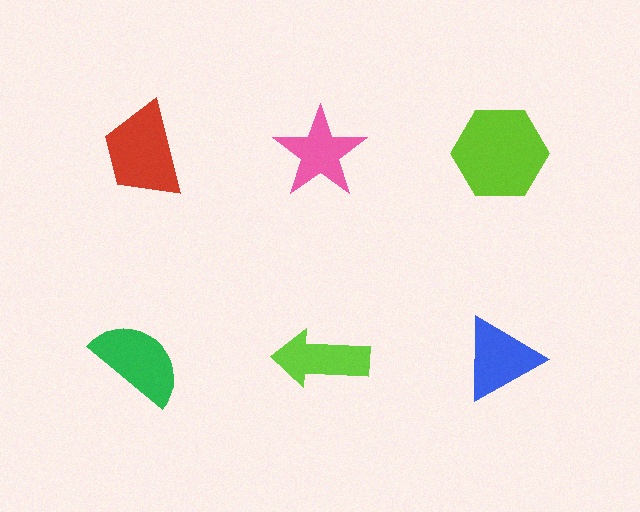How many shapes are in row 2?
3 shapes.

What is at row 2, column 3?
A blue triangle.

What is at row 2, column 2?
A lime arrow.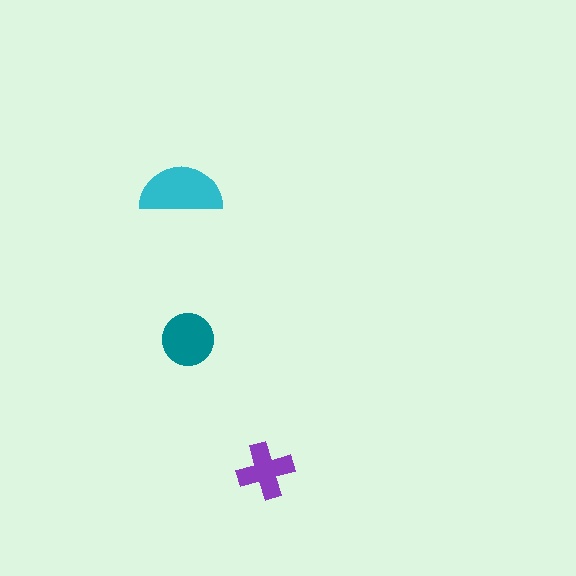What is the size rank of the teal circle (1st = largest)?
2nd.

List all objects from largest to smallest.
The cyan semicircle, the teal circle, the purple cross.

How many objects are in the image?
There are 3 objects in the image.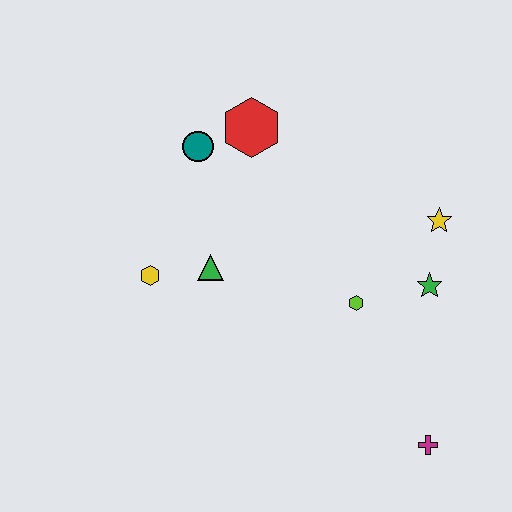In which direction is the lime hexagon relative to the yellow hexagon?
The lime hexagon is to the right of the yellow hexagon.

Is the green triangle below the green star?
No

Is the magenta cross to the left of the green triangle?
No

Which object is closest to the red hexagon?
The teal circle is closest to the red hexagon.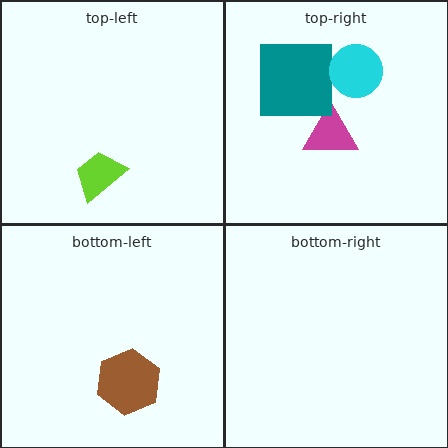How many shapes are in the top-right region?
3.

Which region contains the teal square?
The top-right region.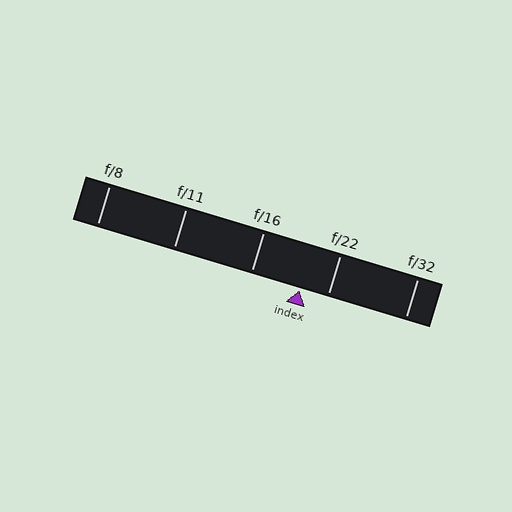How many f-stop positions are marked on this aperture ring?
There are 5 f-stop positions marked.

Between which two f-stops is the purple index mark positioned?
The index mark is between f/16 and f/22.